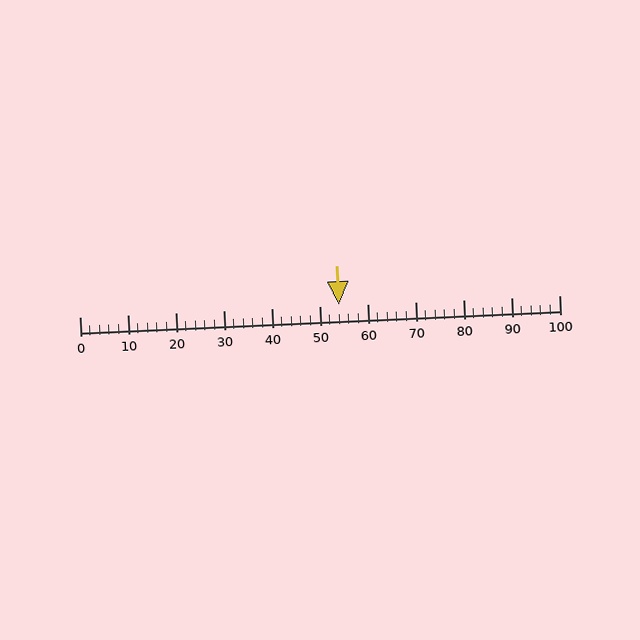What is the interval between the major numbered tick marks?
The major tick marks are spaced 10 units apart.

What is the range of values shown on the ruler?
The ruler shows values from 0 to 100.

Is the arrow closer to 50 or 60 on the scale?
The arrow is closer to 50.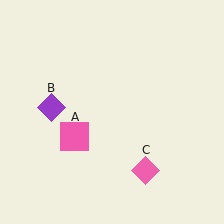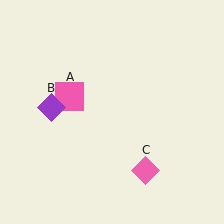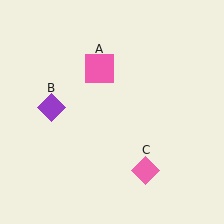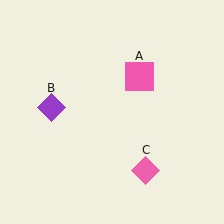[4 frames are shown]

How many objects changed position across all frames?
1 object changed position: pink square (object A).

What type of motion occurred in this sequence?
The pink square (object A) rotated clockwise around the center of the scene.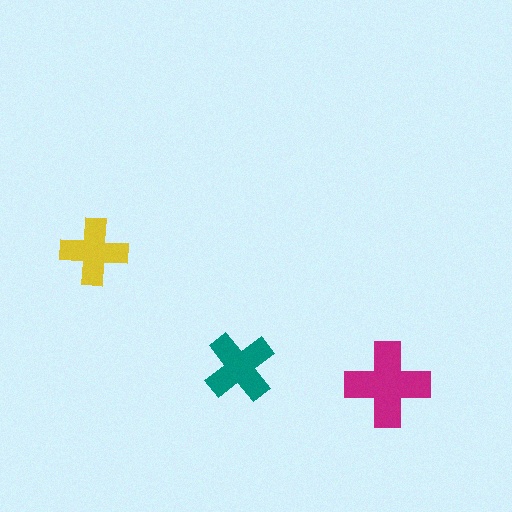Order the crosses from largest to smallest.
the magenta one, the teal one, the yellow one.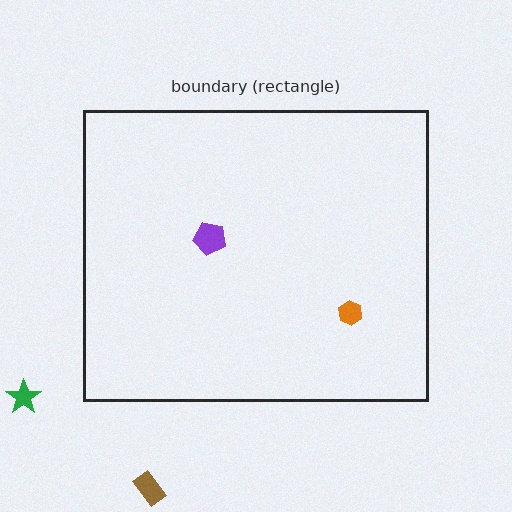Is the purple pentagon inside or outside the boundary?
Inside.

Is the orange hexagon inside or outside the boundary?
Inside.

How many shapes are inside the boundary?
2 inside, 2 outside.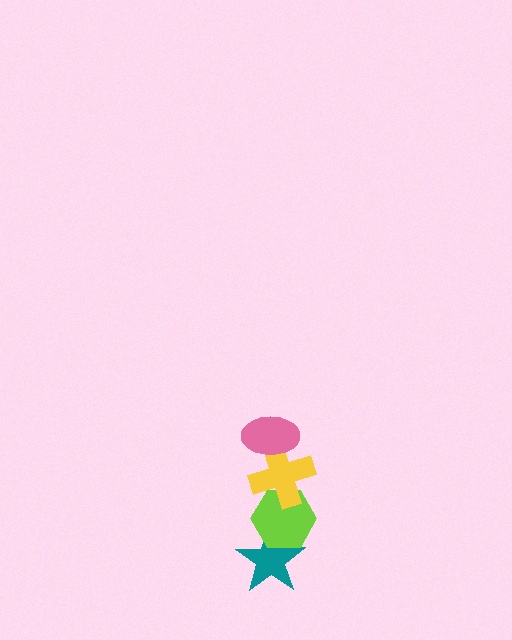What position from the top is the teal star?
The teal star is 4th from the top.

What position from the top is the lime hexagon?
The lime hexagon is 3rd from the top.